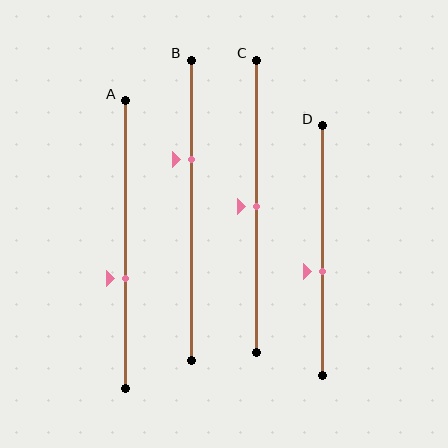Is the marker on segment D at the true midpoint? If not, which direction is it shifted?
No, the marker on segment D is shifted downward by about 9% of the segment length.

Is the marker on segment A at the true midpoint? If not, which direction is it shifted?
No, the marker on segment A is shifted downward by about 12% of the segment length.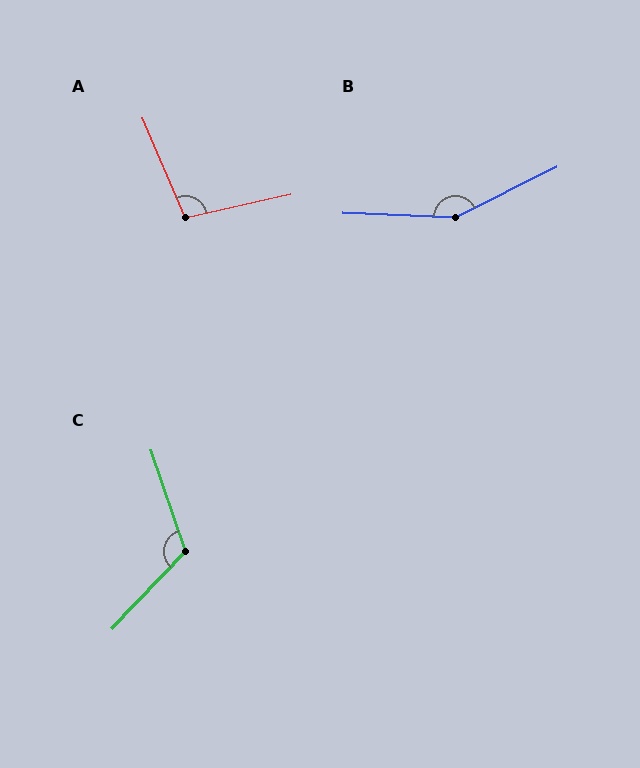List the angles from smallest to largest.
A (101°), C (118°), B (151°).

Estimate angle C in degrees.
Approximately 118 degrees.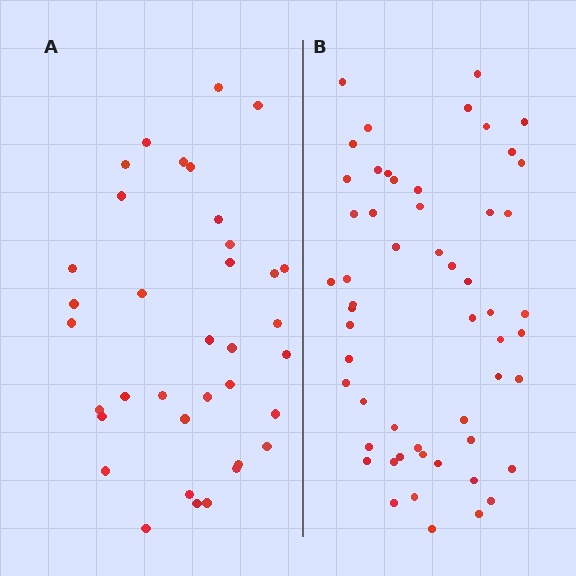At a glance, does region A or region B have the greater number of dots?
Region B (the right region) has more dots.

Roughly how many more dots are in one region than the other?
Region B has approximately 20 more dots than region A.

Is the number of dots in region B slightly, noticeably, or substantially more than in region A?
Region B has substantially more. The ratio is roughly 1.5 to 1.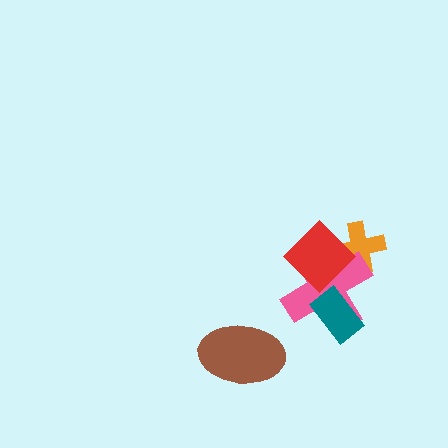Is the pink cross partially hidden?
Yes, it is partially covered by another shape.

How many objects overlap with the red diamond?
2 objects overlap with the red diamond.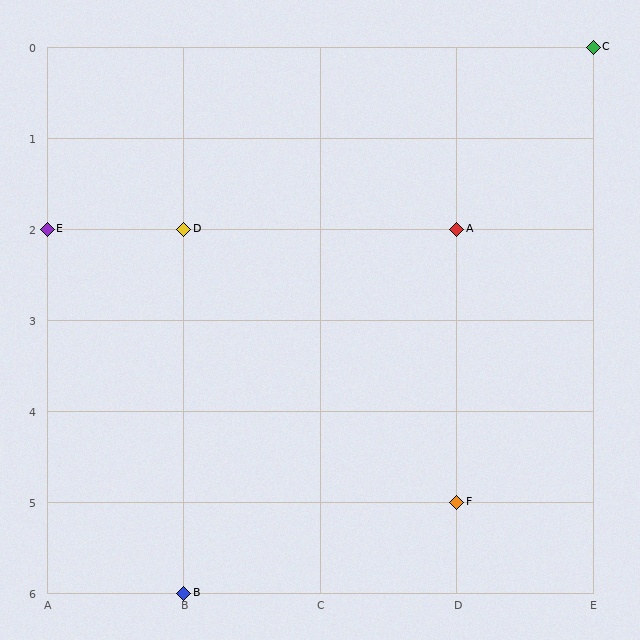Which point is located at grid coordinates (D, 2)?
Point A is at (D, 2).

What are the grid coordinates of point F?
Point F is at grid coordinates (D, 5).